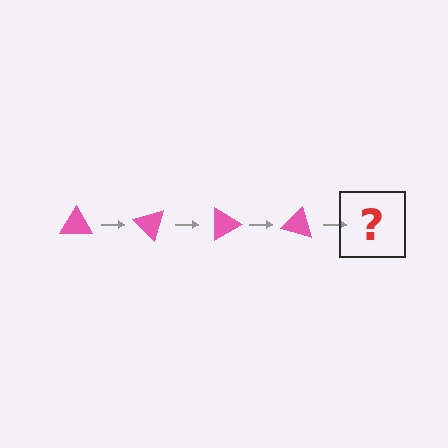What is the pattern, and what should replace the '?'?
The pattern is that the triangle rotates 45 degrees each step. The '?' should be a pink triangle rotated 180 degrees.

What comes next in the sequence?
The next element should be a pink triangle rotated 180 degrees.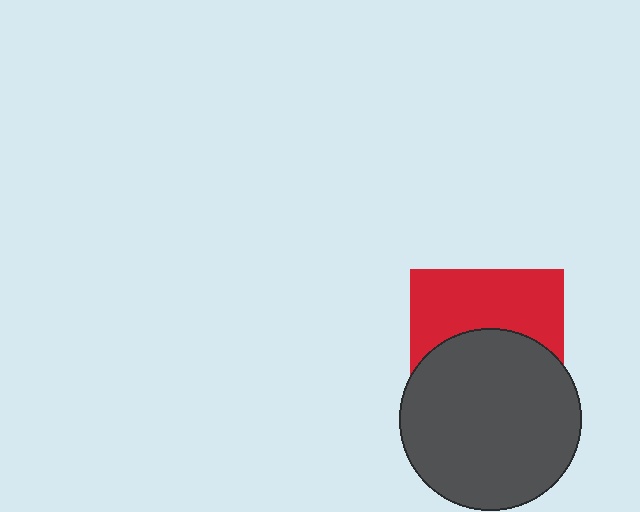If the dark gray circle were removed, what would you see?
You would see the complete red square.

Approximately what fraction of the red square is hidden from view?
Roughly 54% of the red square is hidden behind the dark gray circle.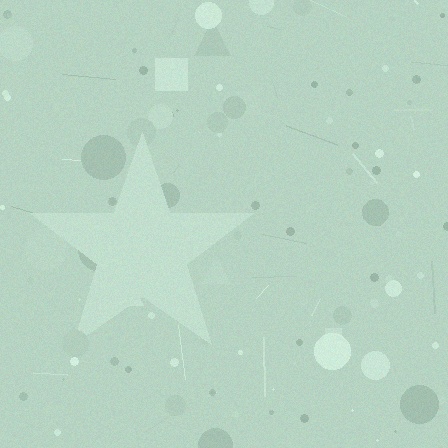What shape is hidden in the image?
A star is hidden in the image.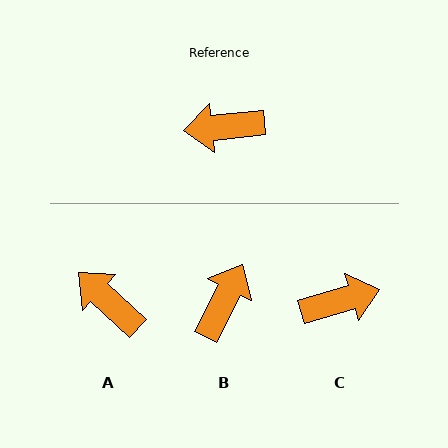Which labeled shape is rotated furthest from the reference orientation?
C, about 170 degrees away.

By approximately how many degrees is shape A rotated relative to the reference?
Approximately 49 degrees clockwise.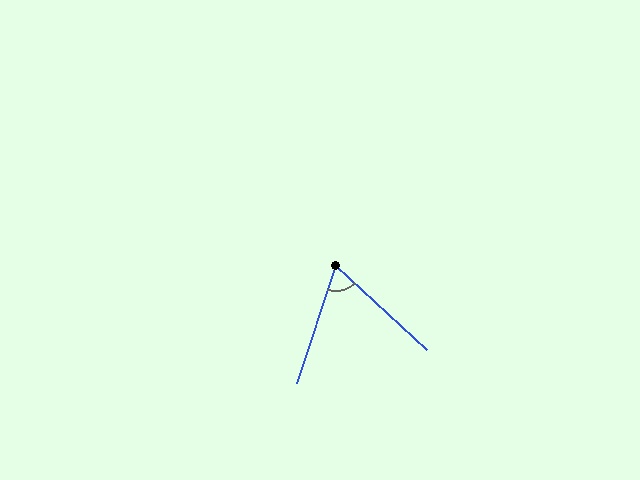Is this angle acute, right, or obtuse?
It is acute.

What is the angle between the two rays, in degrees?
Approximately 66 degrees.